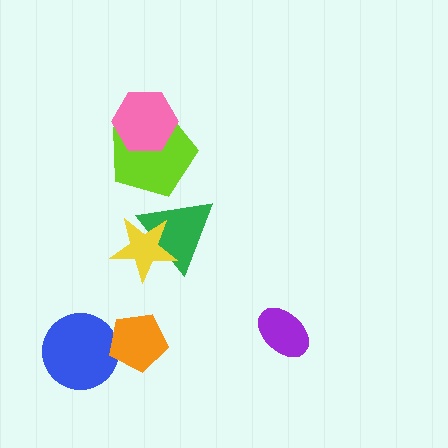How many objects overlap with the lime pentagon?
1 object overlaps with the lime pentagon.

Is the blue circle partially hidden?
Yes, it is partially covered by another shape.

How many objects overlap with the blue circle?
1 object overlaps with the blue circle.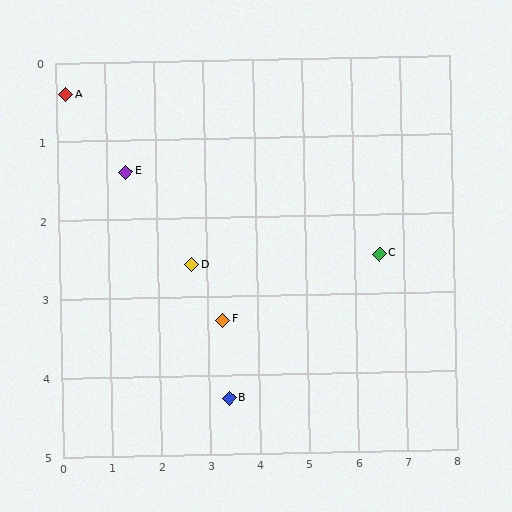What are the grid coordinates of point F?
Point F is at approximately (3.3, 3.3).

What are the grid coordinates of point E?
Point E is at approximately (1.4, 1.4).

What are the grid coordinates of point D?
Point D is at approximately (2.7, 2.6).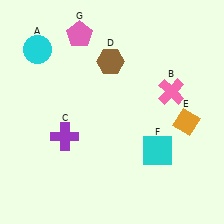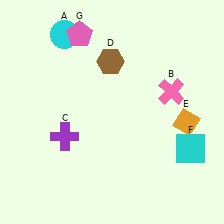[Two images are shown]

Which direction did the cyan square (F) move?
The cyan square (F) moved right.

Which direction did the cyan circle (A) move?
The cyan circle (A) moved right.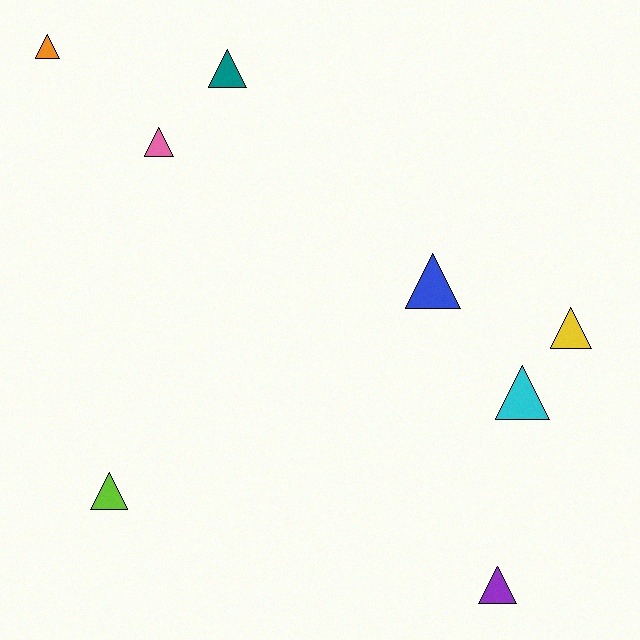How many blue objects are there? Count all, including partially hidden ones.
There is 1 blue object.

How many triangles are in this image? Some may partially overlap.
There are 8 triangles.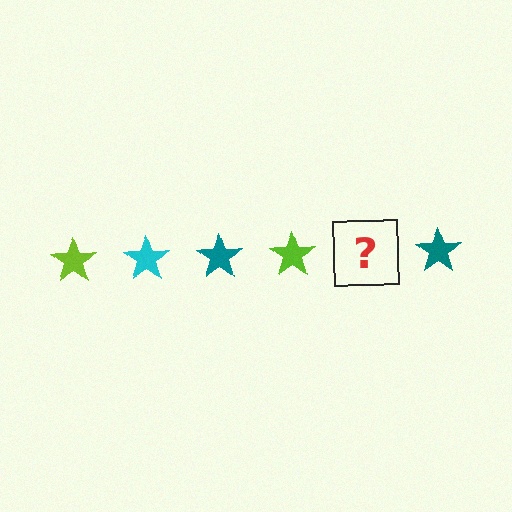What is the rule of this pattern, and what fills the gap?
The rule is that the pattern cycles through lime, cyan, teal stars. The gap should be filled with a cyan star.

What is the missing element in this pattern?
The missing element is a cyan star.